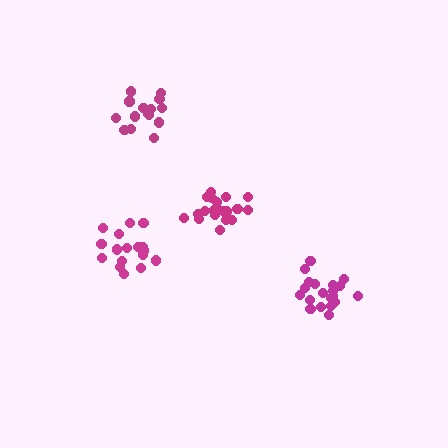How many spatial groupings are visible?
There are 4 spatial groupings.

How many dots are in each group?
Group 1: 21 dots, Group 2: 21 dots, Group 3: 17 dots, Group 4: 16 dots (75 total).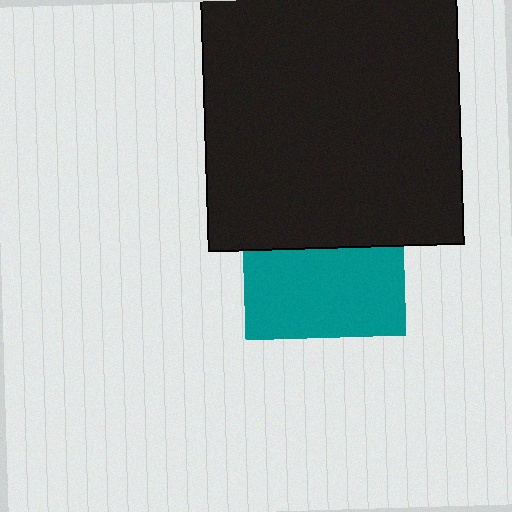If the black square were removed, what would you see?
You would see the complete teal square.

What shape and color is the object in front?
The object in front is a black square.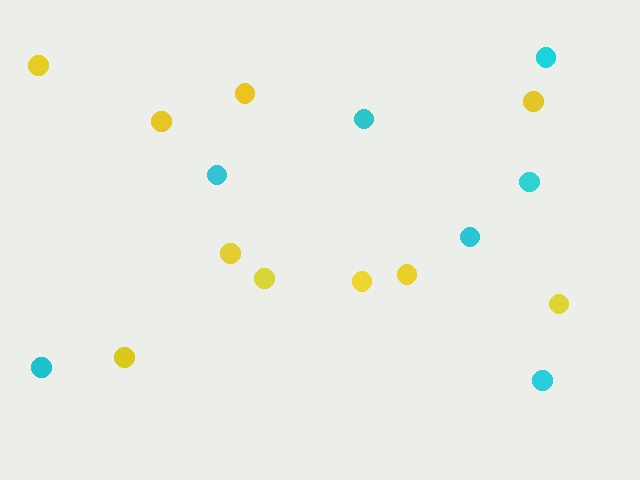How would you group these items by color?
There are 2 groups: one group of yellow circles (10) and one group of cyan circles (7).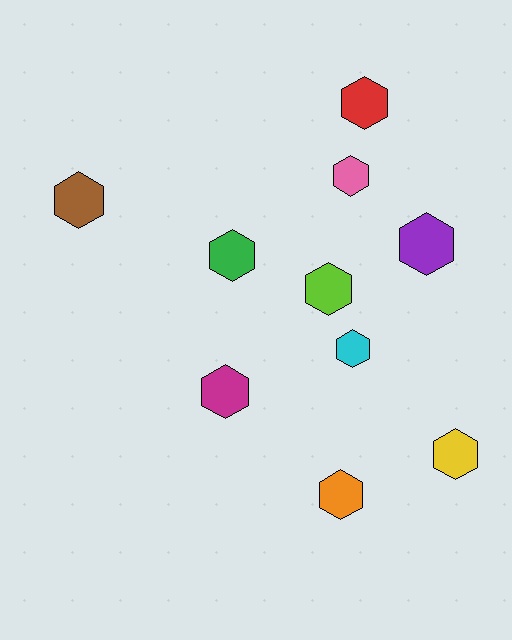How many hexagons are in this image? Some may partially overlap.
There are 10 hexagons.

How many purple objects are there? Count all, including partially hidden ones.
There is 1 purple object.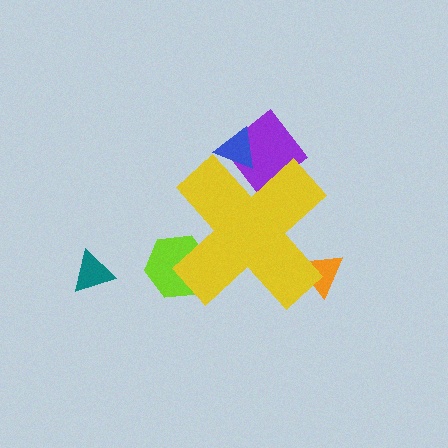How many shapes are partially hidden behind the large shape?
4 shapes are partially hidden.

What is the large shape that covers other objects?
A yellow cross.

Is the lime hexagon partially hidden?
Yes, the lime hexagon is partially hidden behind the yellow cross.